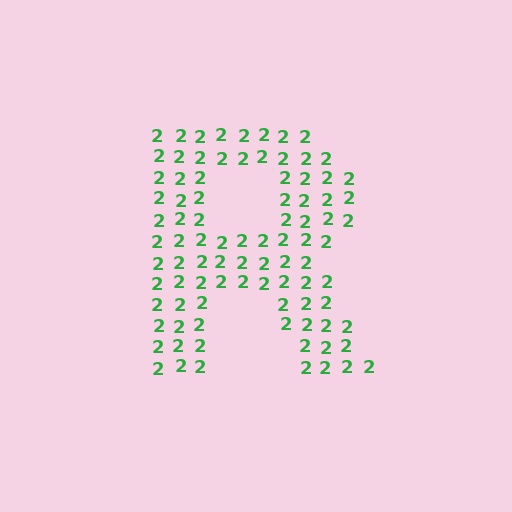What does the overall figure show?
The overall figure shows the letter R.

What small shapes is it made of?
It is made of small digit 2's.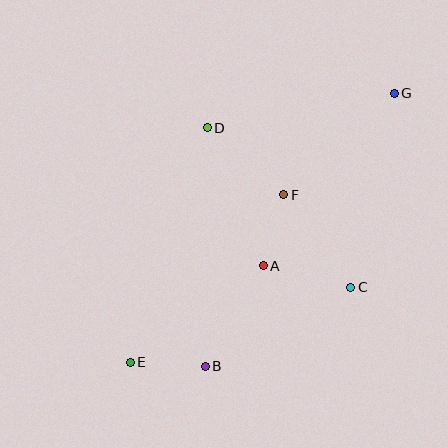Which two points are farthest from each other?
Points E and G are farthest from each other.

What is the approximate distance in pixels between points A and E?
The distance between A and E is approximately 165 pixels.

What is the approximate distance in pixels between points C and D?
The distance between C and D is approximately 215 pixels.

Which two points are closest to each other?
Points A and F are closest to each other.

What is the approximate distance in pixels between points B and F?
The distance between B and F is approximately 189 pixels.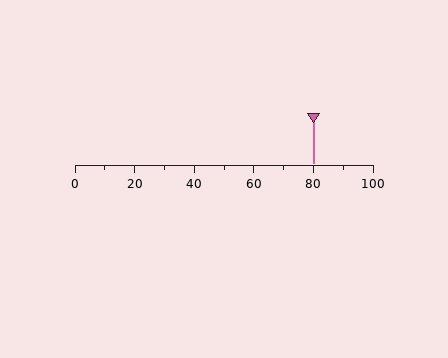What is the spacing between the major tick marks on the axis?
The major ticks are spaced 20 apart.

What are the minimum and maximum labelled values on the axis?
The axis runs from 0 to 100.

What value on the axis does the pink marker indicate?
The marker indicates approximately 80.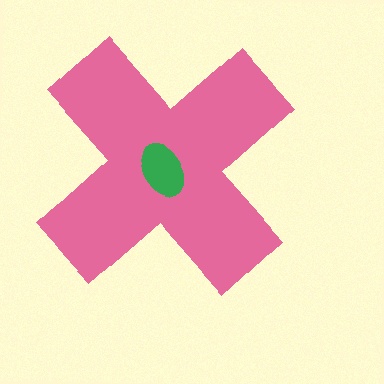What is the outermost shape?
The pink cross.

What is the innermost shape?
The green ellipse.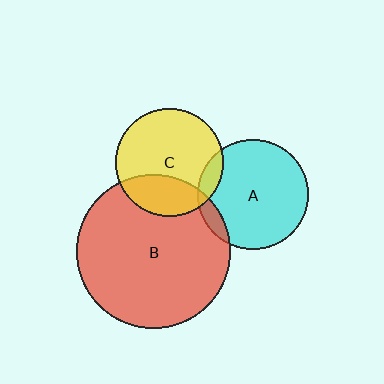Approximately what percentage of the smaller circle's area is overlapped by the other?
Approximately 10%.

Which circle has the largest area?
Circle B (red).